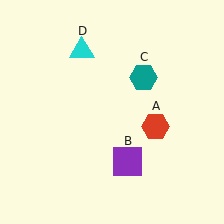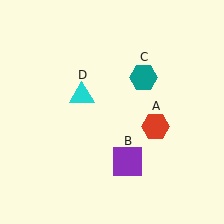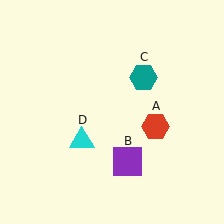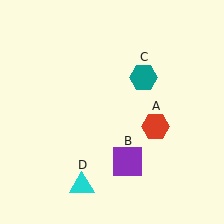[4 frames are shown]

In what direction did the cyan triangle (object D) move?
The cyan triangle (object D) moved down.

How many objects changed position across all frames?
1 object changed position: cyan triangle (object D).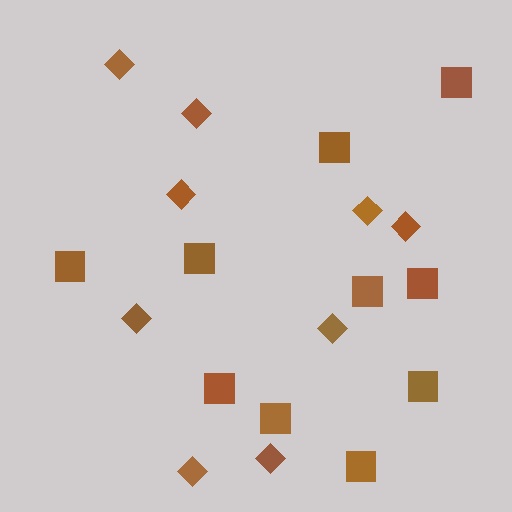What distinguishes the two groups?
There are 2 groups: one group of squares (10) and one group of diamonds (9).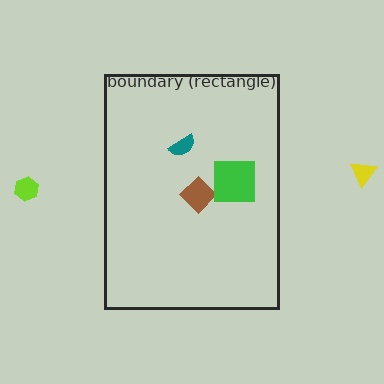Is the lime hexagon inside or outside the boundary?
Outside.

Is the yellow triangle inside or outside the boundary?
Outside.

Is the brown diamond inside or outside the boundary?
Inside.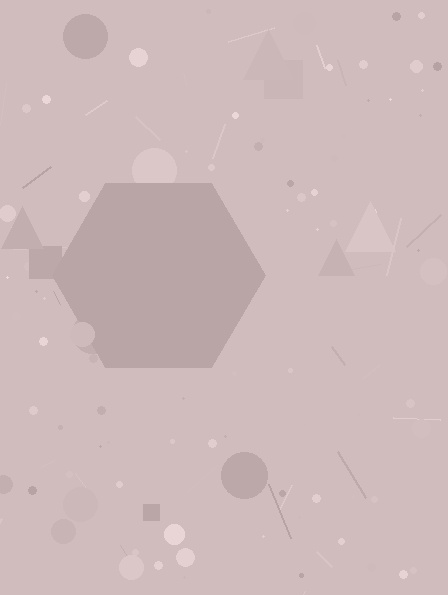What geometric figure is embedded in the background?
A hexagon is embedded in the background.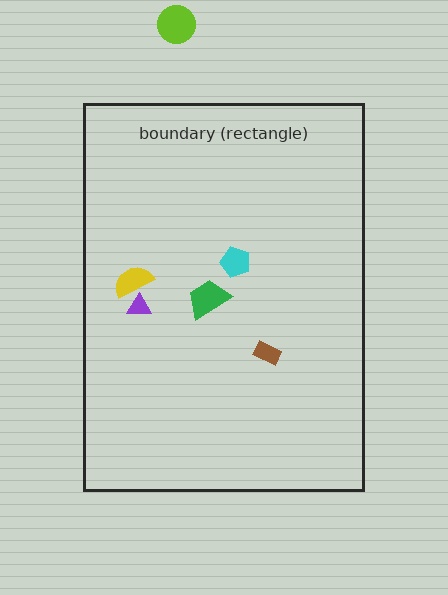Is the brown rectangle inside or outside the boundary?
Inside.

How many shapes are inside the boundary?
5 inside, 1 outside.